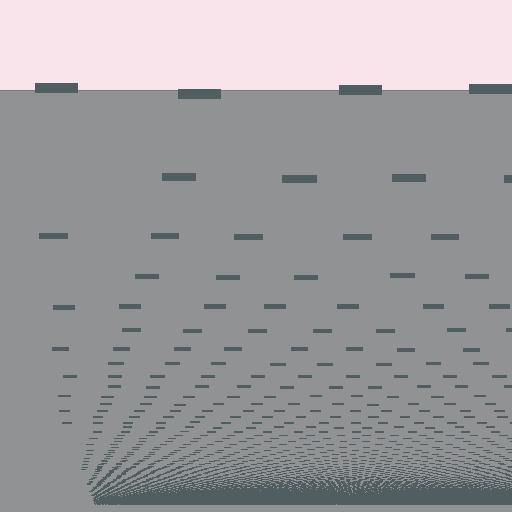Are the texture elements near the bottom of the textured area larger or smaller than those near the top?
Smaller. The gradient is inverted — elements near the bottom are smaller and denser.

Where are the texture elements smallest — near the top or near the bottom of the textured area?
Near the bottom.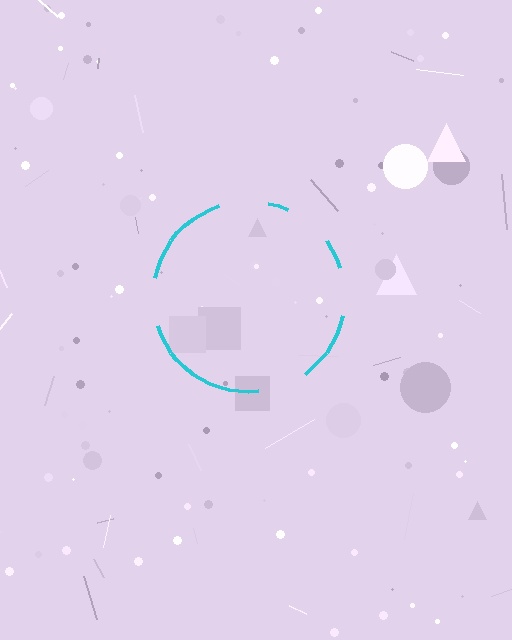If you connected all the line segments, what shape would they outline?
They would outline a circle.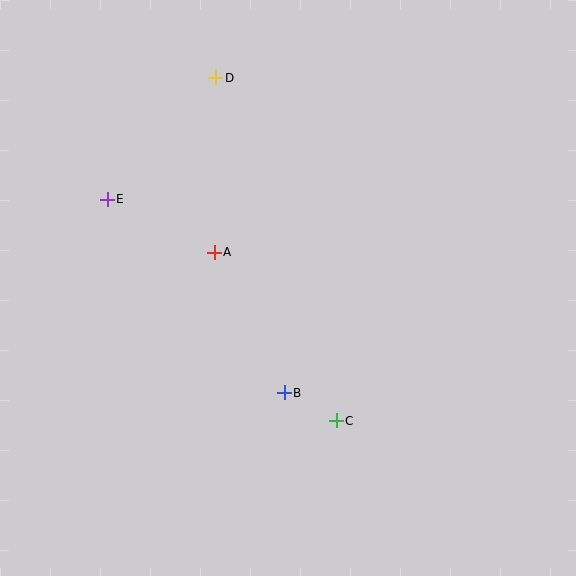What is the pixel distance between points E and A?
The distance between E and A is 120 pixels.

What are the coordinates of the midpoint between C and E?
The midpoint between C and E is at (222, 310).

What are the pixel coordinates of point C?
Point C is at (336, 421).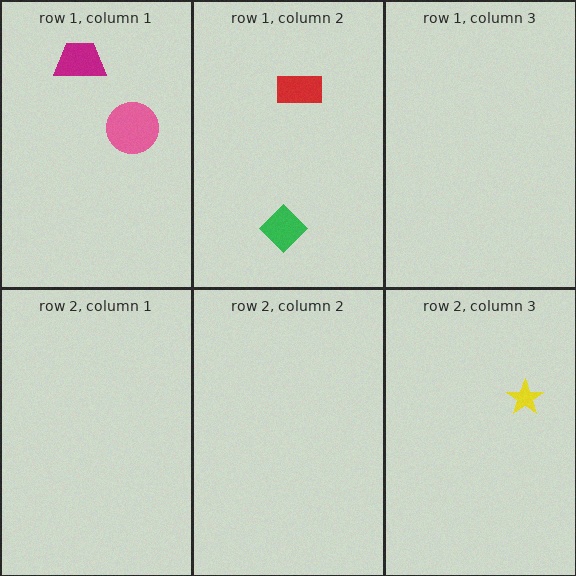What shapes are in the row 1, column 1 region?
The pink circle, the magenta trapezoid.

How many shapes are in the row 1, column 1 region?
2.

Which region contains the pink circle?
The row 1, column 1 region.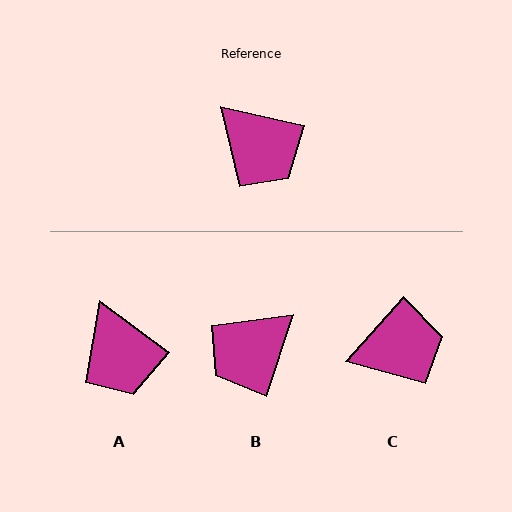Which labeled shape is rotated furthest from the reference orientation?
B, about 95 degrees away.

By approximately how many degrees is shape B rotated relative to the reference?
Approximately 95 degrees clockwise.